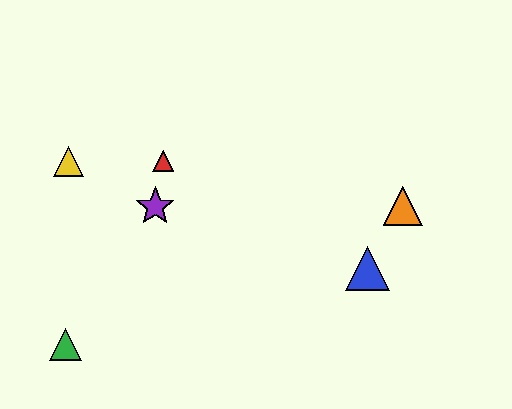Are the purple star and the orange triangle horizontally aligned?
Yes, both are at y≈206.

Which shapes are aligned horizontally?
The purple star, the orange triangle are aligned horizontally.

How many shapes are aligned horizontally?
2 shapes (the purple star, the orange triangle) are aligned horizontally.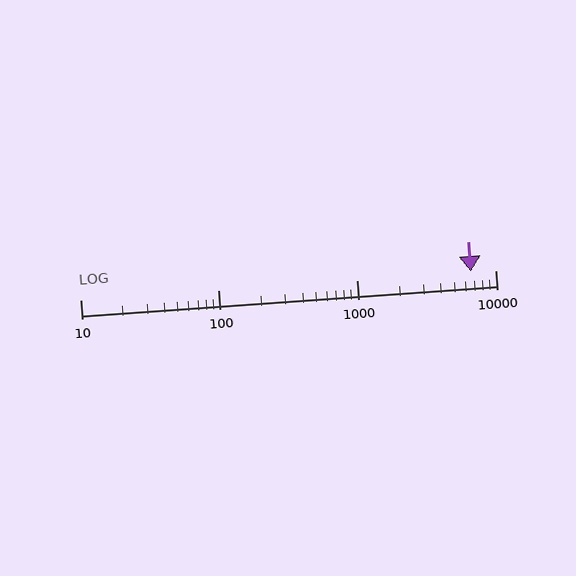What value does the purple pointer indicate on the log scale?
The pointer indicates approximately 6700.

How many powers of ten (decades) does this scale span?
The scale spans 3 decades, from 10 to 10000.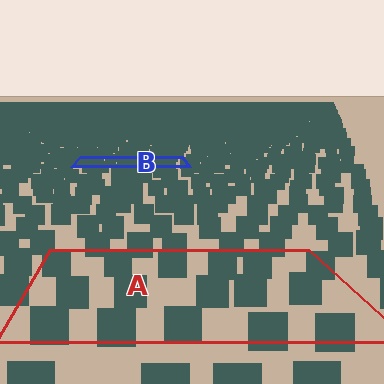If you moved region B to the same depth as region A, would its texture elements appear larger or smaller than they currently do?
They would appear larger. At a closer depth, the same texture elements are projected at a bigger on-screen size.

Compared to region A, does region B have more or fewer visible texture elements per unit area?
Region B has more texture elements per unit area — they are packed more densely because it is farther away.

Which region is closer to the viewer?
Region A is closer. The texture elements there are larger and more spread out.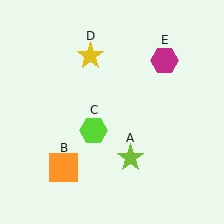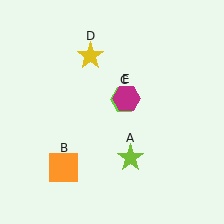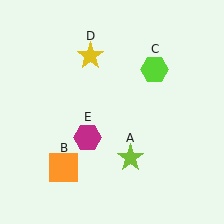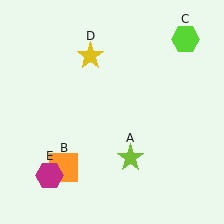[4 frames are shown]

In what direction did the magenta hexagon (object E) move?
The magenta hexagon (object E) moved down and to the left.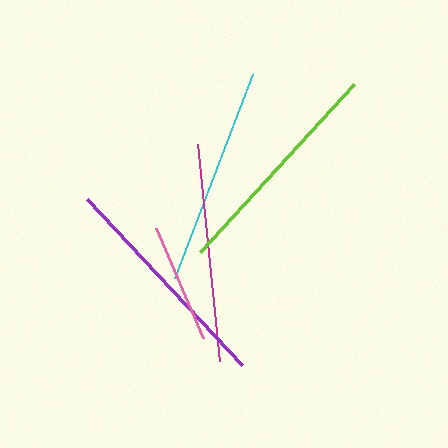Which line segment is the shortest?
The pink line is the shortest at approximately 120 pixels.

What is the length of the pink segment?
The pink segment is approximately 120 pixels long.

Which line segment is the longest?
The lime line is the longest at approximately 228 pixels.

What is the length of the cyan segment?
The cyan segment is approximately 219 pixels long.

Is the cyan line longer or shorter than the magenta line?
The cyan line is longer than the magenta line.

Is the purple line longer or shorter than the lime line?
The lime line is longer than the purple line.